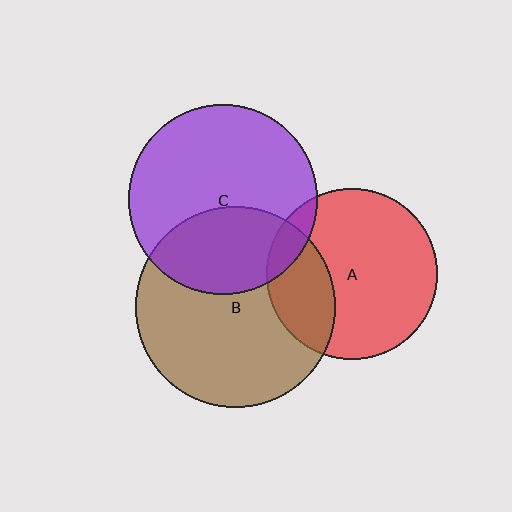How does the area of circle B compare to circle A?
Approximately 1.4 times.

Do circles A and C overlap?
Yes.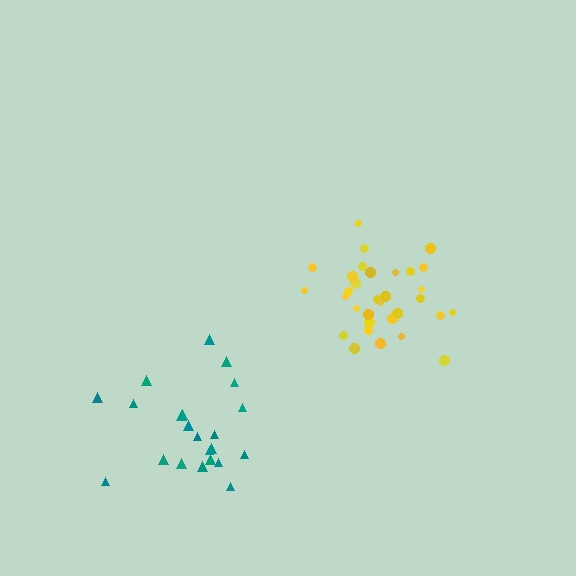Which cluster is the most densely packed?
Yellow.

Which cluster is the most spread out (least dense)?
Teal.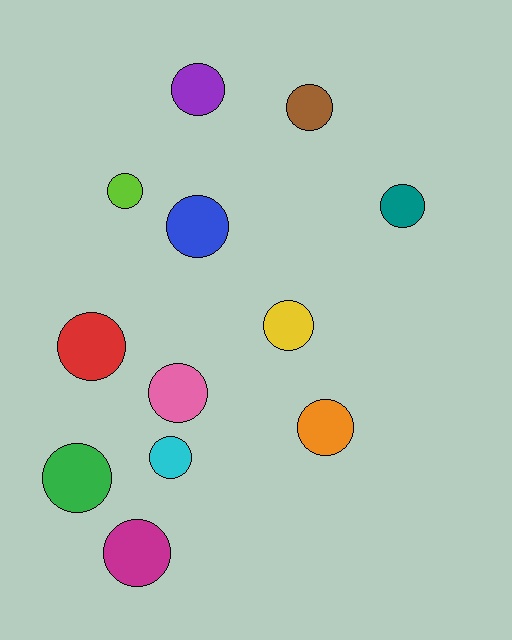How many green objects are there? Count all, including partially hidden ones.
There is 1 green object.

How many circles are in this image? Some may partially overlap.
There are 12 circles.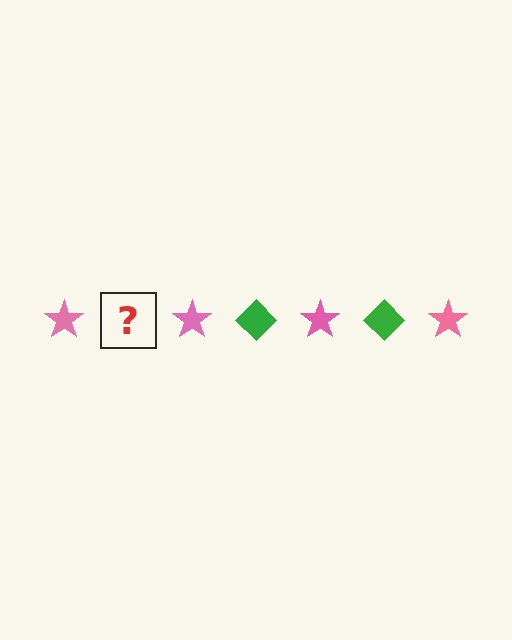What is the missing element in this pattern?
The missing element is a green diamond.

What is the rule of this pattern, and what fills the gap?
The rule is that the pattern alternates between pink star and green diamond. The gap should be filled with a green diamond.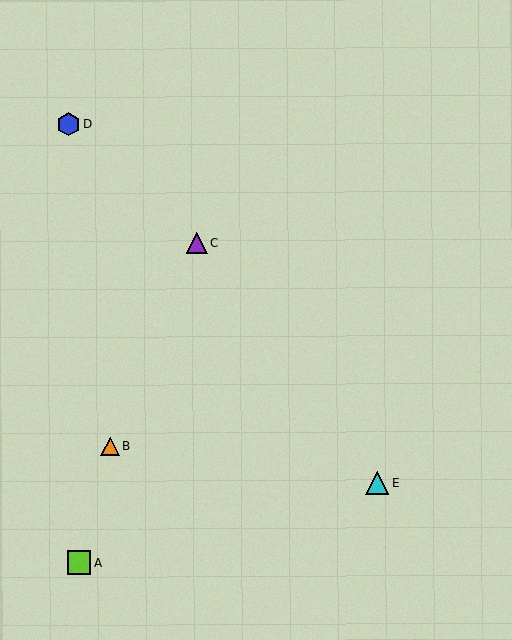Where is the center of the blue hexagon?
The center of the blue hexagon is at (68, 124).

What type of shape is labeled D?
Shape D is a blue hexagon.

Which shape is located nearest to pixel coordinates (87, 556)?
The lime square (labeled A) at (79, 563) is nearest to that location.